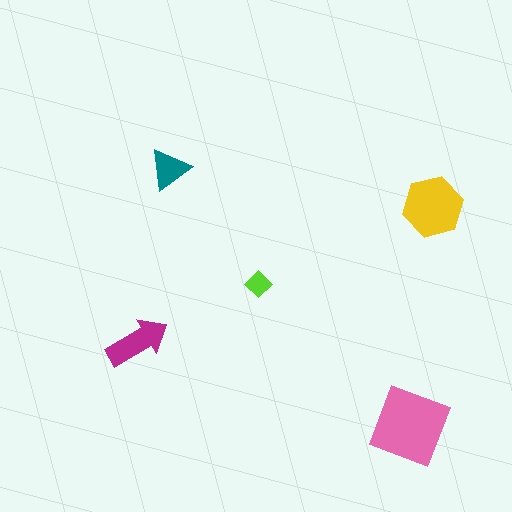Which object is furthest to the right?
The yellow hexagon is rightmost.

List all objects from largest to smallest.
The pink square, the yellow hexagon, the magenta arrow, the teal triangle, the lime diamond.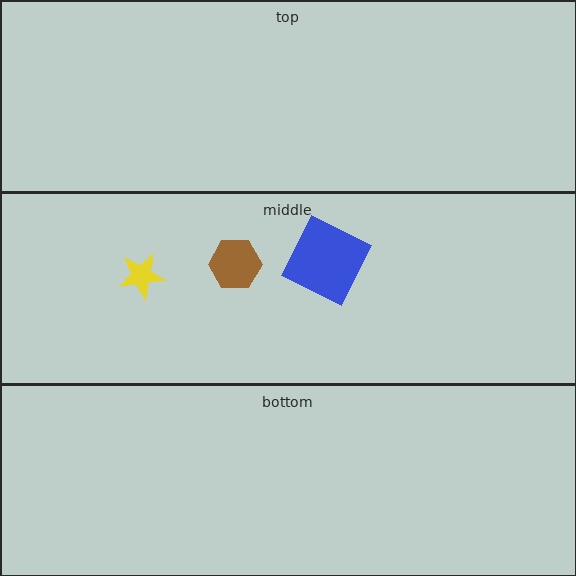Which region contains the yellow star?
The middle region.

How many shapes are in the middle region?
3.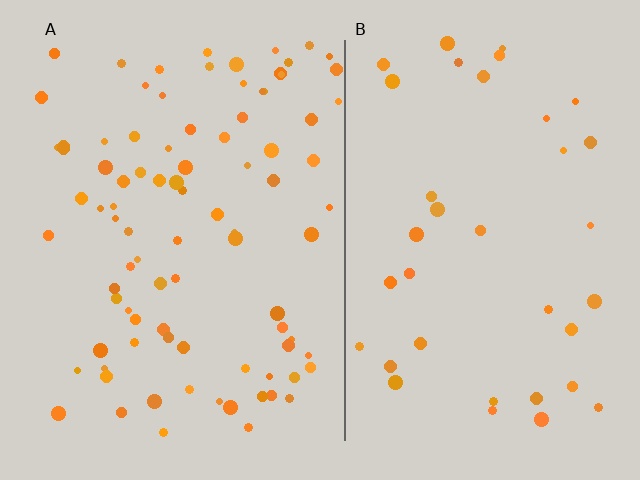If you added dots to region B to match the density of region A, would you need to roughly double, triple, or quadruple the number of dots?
Approximately double.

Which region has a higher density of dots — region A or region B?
A (the left).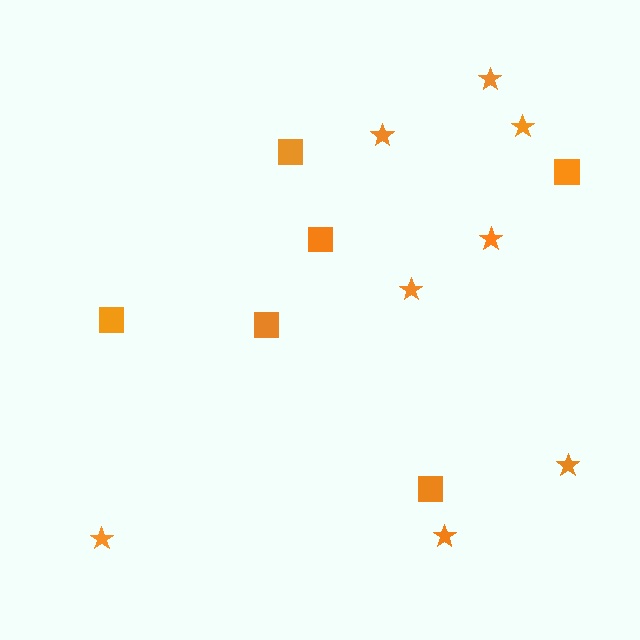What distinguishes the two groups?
There are 2 groups: one group of stars (8) and one group of squares (6).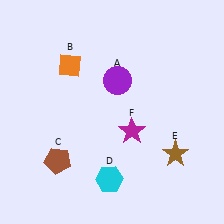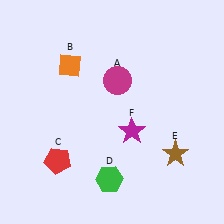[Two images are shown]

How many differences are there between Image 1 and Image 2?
There are 3 differences between the two images.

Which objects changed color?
A changed from purple to magenta. C changed from brown to red. D changed from cyan to green.